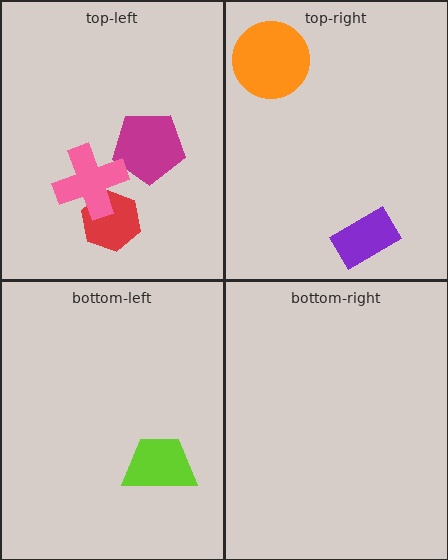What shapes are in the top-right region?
The orange circle, the purple rectangle.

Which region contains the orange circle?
The top-right region.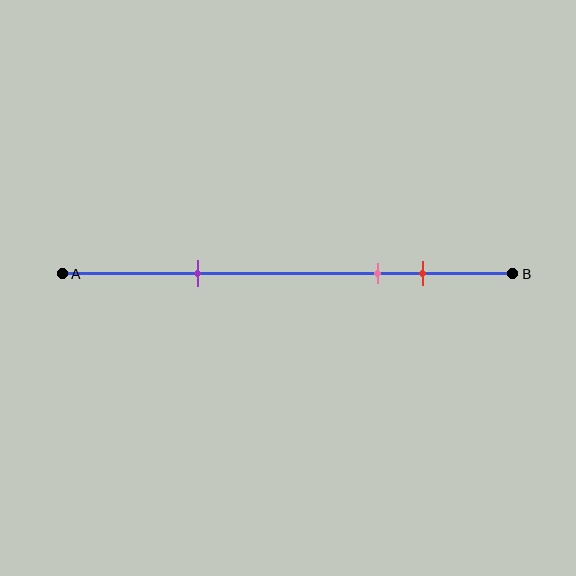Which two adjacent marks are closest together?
The pink and red marks are the closest adjacent pair.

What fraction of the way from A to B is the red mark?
The red mark is approximately 80% (0.8) of the way from A to B.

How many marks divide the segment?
There are 3 marks dividing the segment.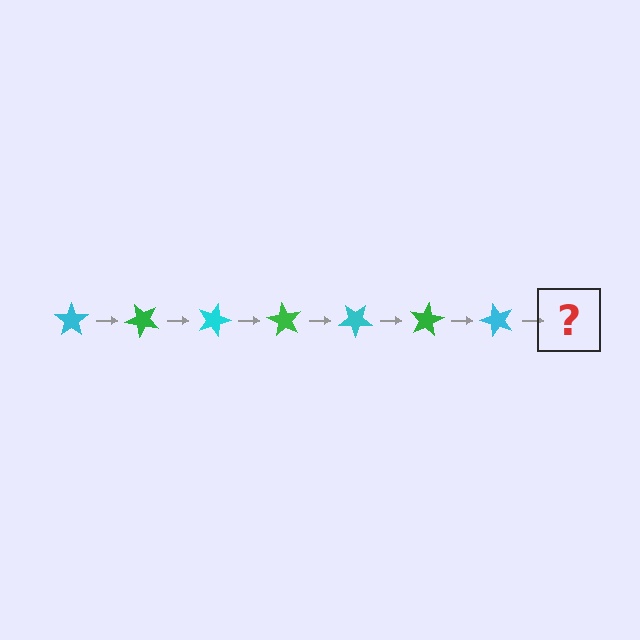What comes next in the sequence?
The next element should be a green star, rotated 315 degrees from the start.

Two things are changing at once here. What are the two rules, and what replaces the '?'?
The two rules are that it rotates 45 degrees each step and the color cycles through cyan and green. The '?' should be a green star, rotated 315 degrees from the start.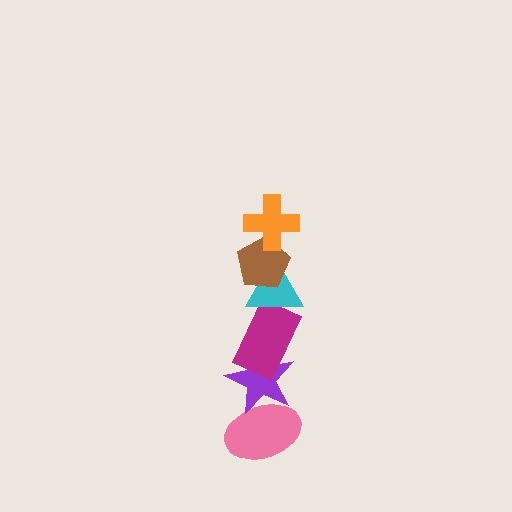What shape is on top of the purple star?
The magenta rectangle is on top of the purple star.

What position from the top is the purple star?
The purple star is 5th from the top.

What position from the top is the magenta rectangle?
The magenta rectangle is 4th from the top.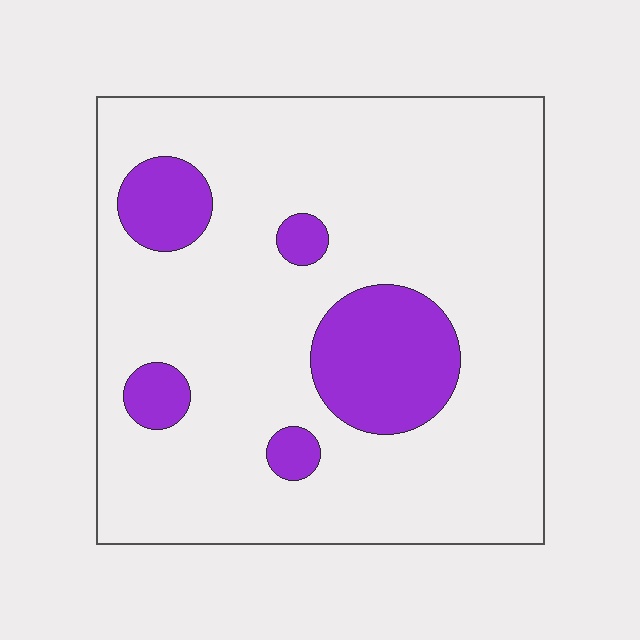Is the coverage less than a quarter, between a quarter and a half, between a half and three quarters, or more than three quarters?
Less than a quarter.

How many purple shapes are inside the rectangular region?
5.